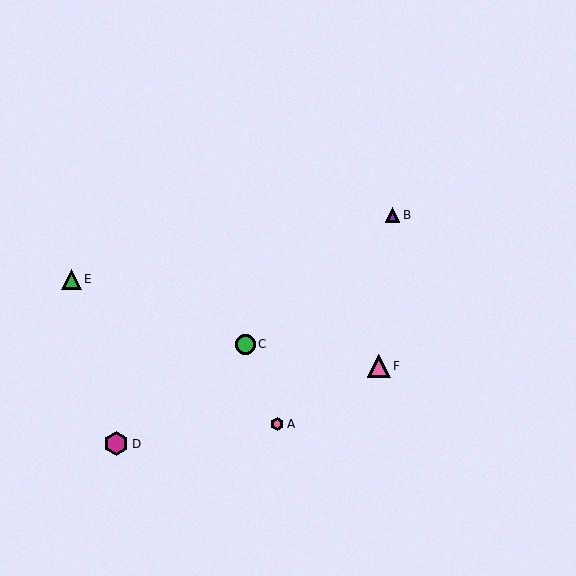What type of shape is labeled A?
Shape A is a pink hexagon.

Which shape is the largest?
The magenta hexagon (labeled D) is the largest.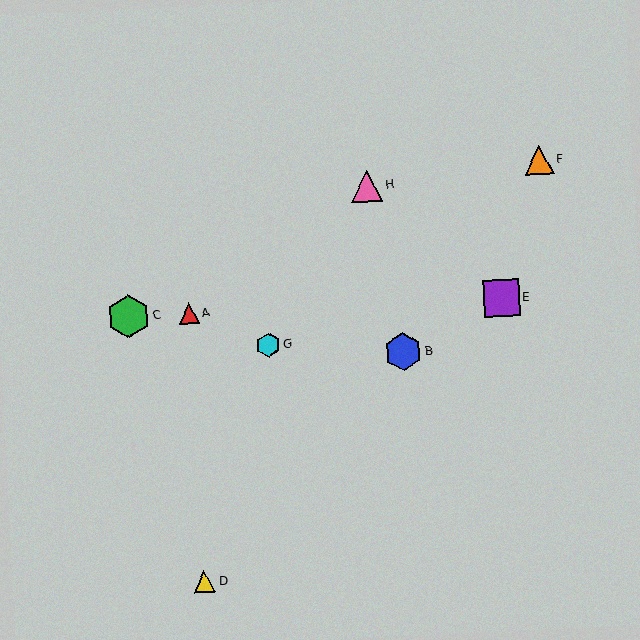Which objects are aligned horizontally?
Objects A, C, E are aligned horizontally.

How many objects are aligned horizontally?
3 objects (A, C, E) are aligned horizontally.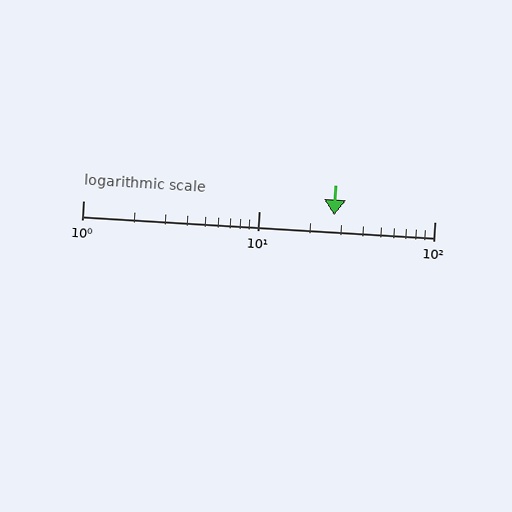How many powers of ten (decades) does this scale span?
The scale spans 2 decades, from 1 to 100.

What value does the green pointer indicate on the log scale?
The pointer indicates approximately 27.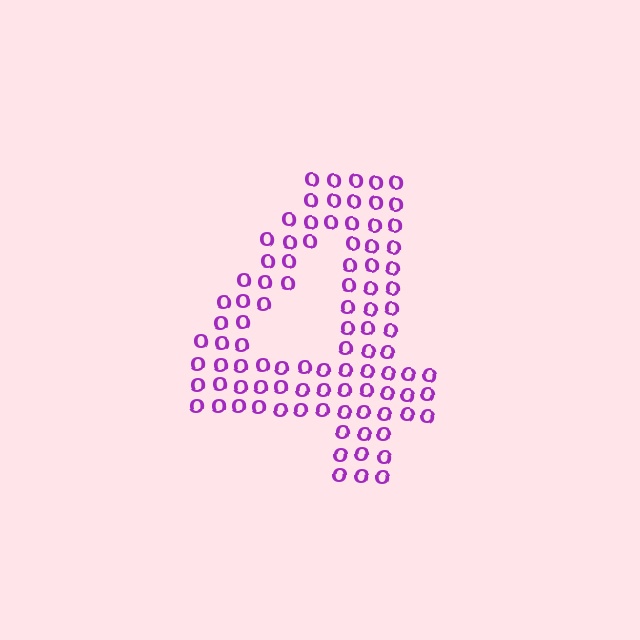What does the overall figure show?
The overall figure shows the digit 4.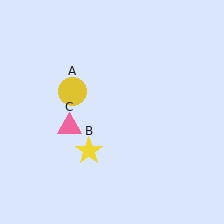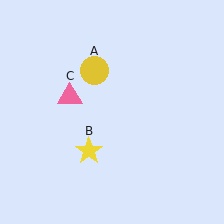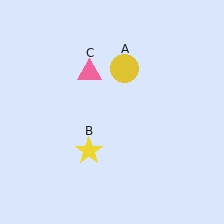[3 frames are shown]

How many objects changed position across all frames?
2 objects changed position: yellow circle (object A), pink triangle (object C).